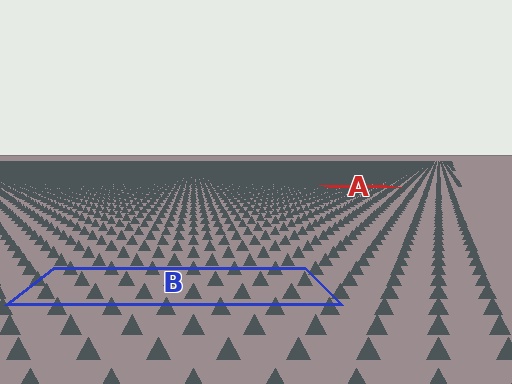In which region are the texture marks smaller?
The texture marks are smaller in region A, because it is farther away.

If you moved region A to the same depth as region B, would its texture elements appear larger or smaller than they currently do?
They would appear larger. At a closer depth, the same texture elements are projected at a bigger on-screen size.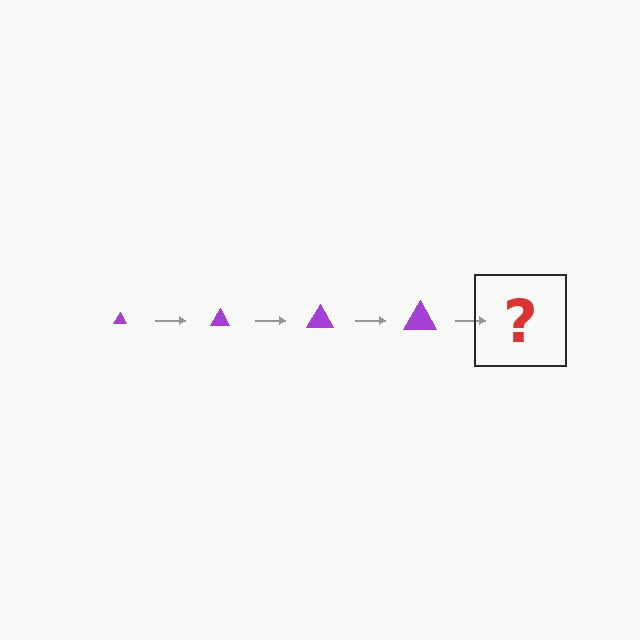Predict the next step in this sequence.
The next step is a purple triangle, larger than the previous one.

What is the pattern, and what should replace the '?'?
The pattern is that the triangle gets progressively larger each step. The '?' should be a purple triangle, larger than the previous one.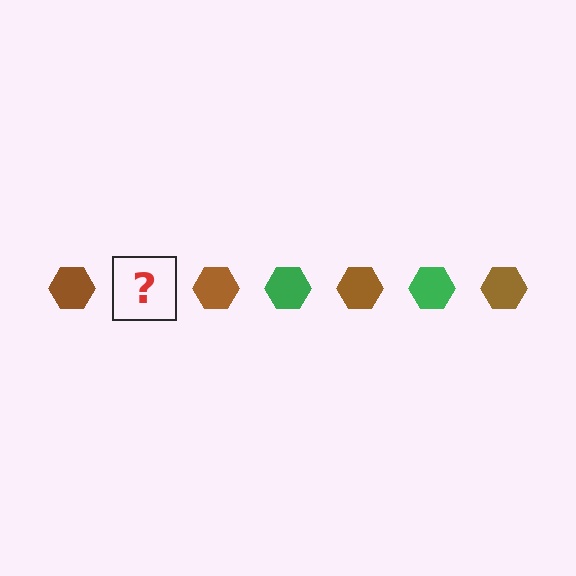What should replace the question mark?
The question mark should be replaced with a green hexagon.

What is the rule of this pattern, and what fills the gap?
The rule is that the pattern cycles through brown, green hexagons. The gap should be filled with a green hexagon.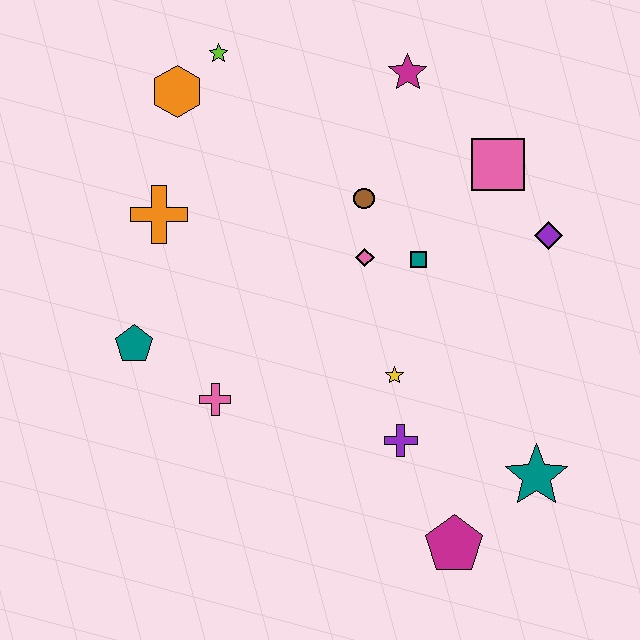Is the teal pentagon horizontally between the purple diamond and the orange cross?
No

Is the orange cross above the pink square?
No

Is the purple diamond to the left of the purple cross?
No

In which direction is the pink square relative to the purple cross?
The pink square is above the purple cross.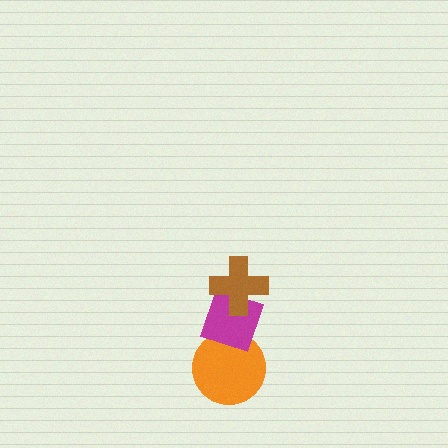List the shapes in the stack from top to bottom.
From top to bottom: the brown cross, the magenta diamond, the orange circle.